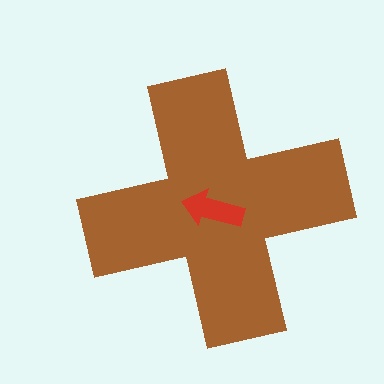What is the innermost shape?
The red arrow.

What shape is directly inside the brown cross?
The red arrow.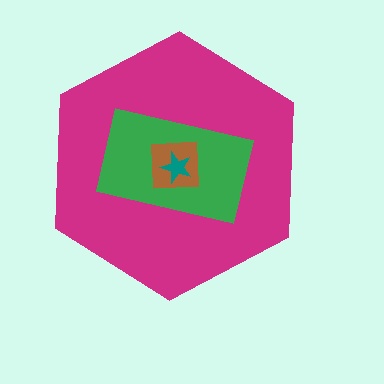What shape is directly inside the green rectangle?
The brown square.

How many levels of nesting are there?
4.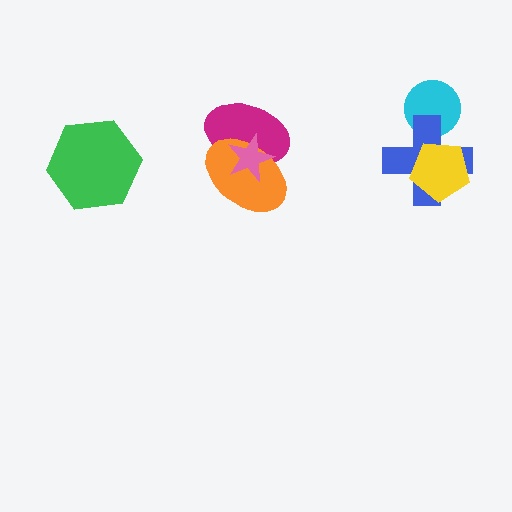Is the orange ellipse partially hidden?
Yes, it is partially covered by another shape.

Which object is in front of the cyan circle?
The blue cross is in front of the cyan circle.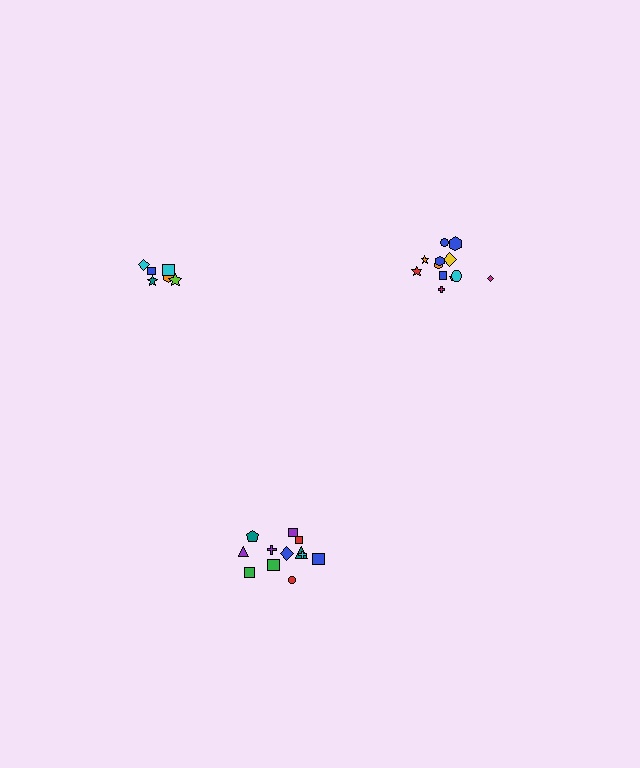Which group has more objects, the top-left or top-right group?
The top-right group.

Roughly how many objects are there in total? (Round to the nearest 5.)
Roughly 30 objects in total.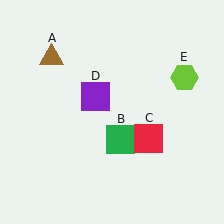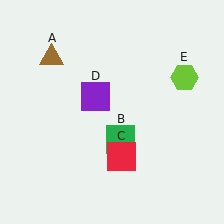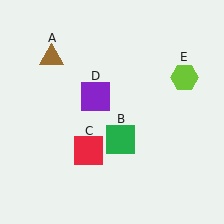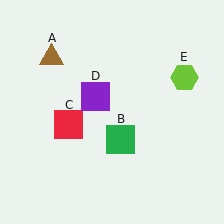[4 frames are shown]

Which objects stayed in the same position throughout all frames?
Brown triangle (object A) and green square (object B) and purple square (object D) and lime hexagon (object E) remained stationary.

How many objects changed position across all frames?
1 object changed position: red square (object C).